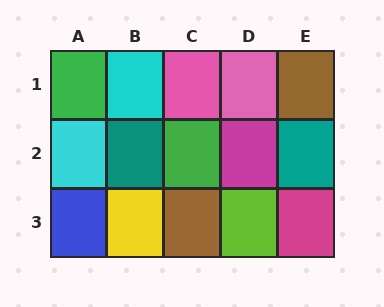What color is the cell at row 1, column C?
Pink.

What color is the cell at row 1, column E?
Brown.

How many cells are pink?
2 cells are pink.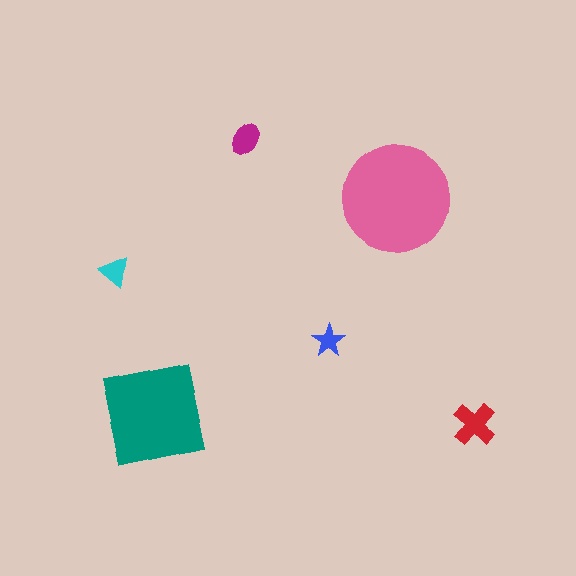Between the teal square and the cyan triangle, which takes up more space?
The teal square.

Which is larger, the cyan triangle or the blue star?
The cyan triangle.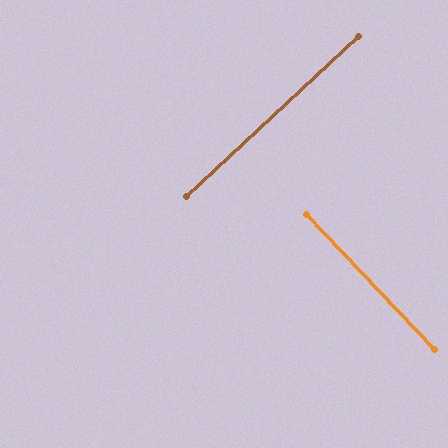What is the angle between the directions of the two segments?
Approximately 89 degrees.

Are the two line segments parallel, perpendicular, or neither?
Perpendicular — they meet at approximately 89°.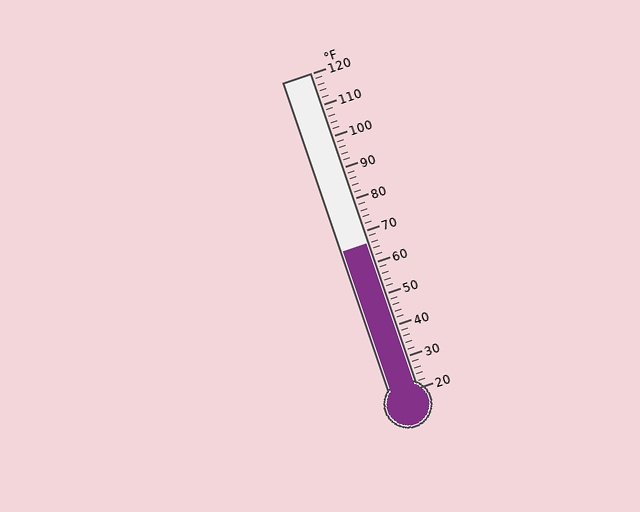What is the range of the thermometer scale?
The thermometer scale ranges from 20°F to 120°F.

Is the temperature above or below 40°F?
The temperature is above 40°F.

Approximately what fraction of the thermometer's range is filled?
The thermometer is filled to approximately 45% of its range.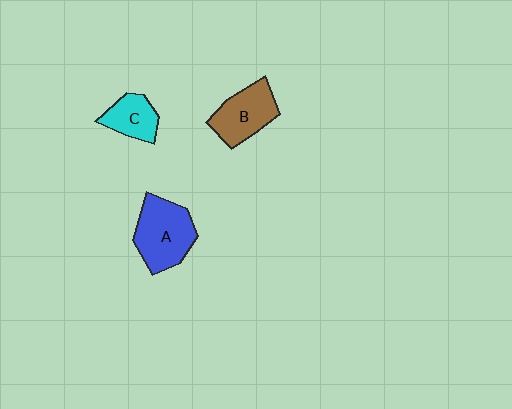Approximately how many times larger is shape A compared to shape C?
Approximately 1.7 times.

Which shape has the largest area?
Shape A (blue).